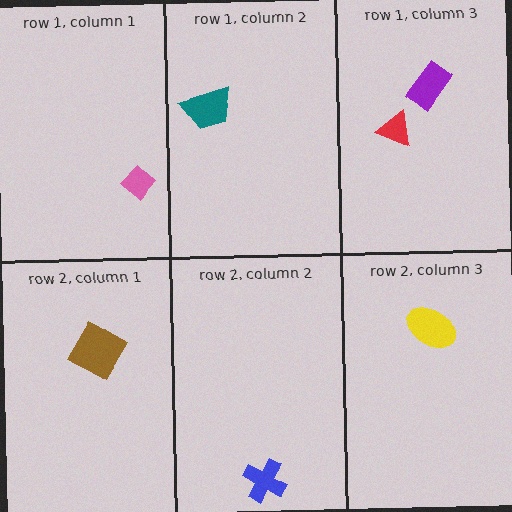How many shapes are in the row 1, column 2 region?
1.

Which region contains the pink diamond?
The row 1, column 1 region.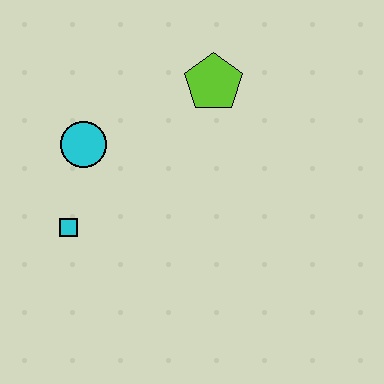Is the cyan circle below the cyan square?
No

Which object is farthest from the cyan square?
The lime pentagon is farthest from the cyan square.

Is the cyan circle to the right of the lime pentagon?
No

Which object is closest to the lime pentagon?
The cyan circle is closest to the lime pentagon.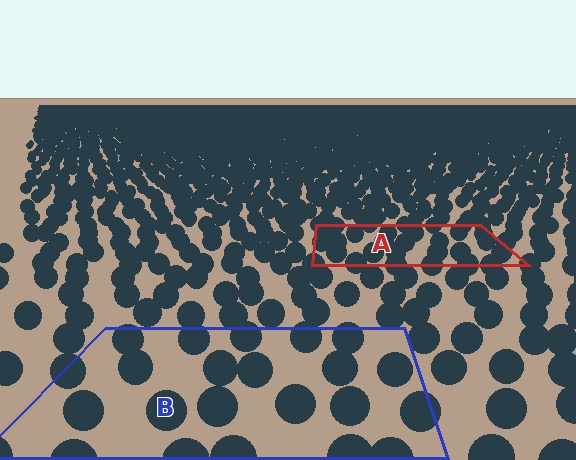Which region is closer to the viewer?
Region B is closer. The texture elements there are larger and more spread out.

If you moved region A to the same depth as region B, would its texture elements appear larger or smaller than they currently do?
They would appear larger. At a closer depth, the same texture elements are projected at a bigger on-screen size.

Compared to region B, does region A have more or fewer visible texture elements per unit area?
Region A has more texture elements per unit area — they are packed more densely because it is farther away.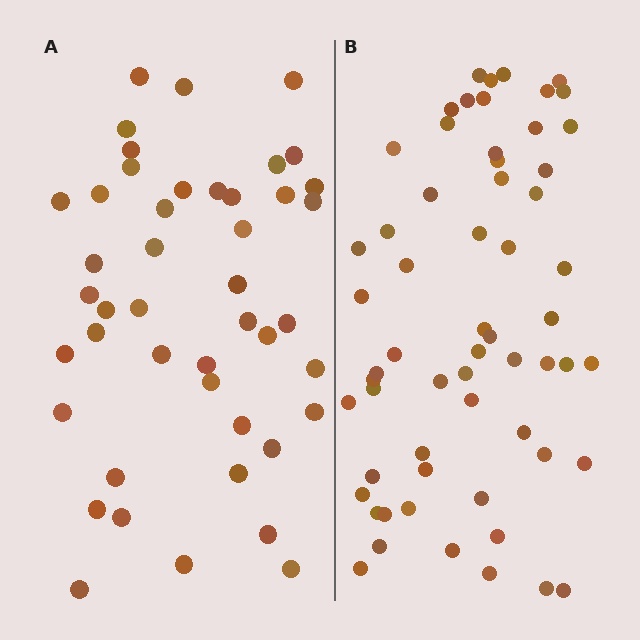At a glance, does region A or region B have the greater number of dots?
Region B (the right region) has more dots.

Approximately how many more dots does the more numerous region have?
Region B has approximately 15 more dots than region A.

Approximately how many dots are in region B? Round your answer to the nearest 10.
About 60 dots.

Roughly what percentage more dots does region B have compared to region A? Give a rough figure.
About 35% more.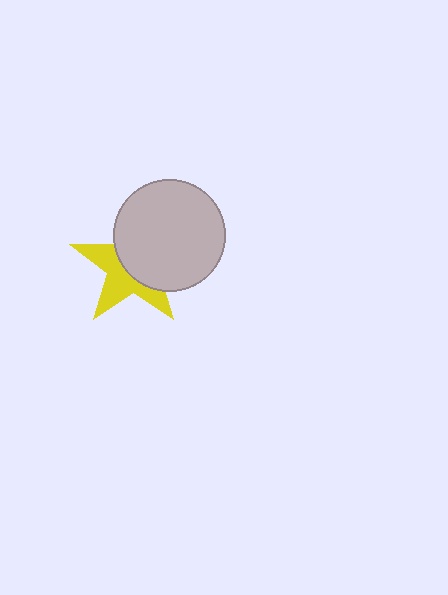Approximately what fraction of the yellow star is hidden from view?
Roughly 54% of the yellow star is hidden behind the light gray circle.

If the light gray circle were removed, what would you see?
You would see the complete yellow star.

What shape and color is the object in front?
The object in front is a light gray circle.